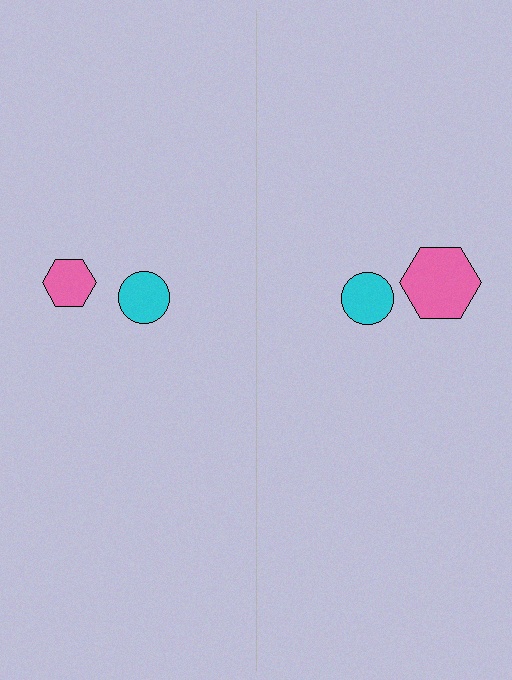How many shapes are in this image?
There are 4 shapes in this image.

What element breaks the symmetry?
The pink hexagon on the right side has a different size than its mirror counterpart.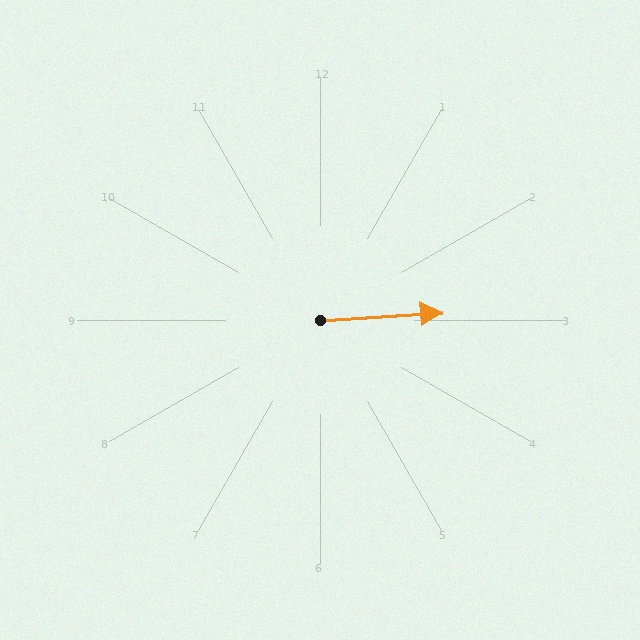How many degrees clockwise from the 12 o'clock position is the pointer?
Approximately 86 degrees.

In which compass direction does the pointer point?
East.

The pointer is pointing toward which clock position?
Roughly 3 o'clock.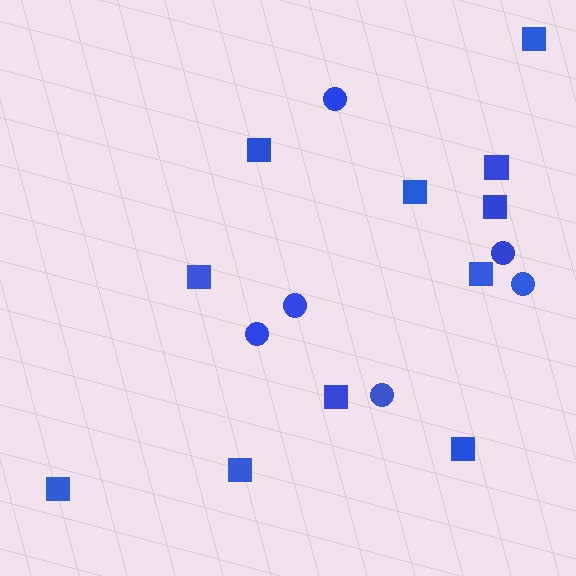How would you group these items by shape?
There are 2 groups: one group of circles (6) and one group of squares (11).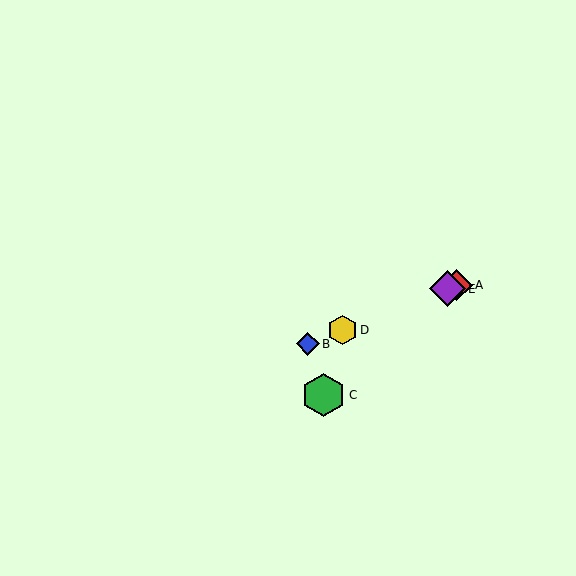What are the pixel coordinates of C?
Object C is at (324, 395).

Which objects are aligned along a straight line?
Objects A, B, D, E are aligned along a straight line.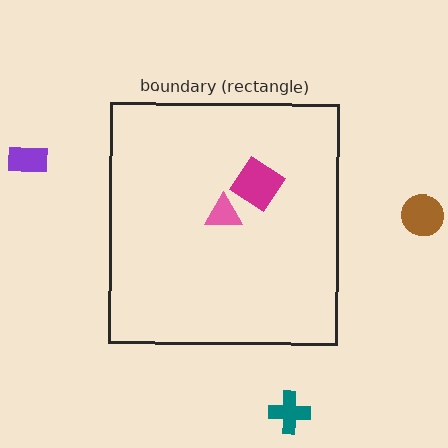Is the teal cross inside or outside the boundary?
Outside.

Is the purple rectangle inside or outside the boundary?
Outside.